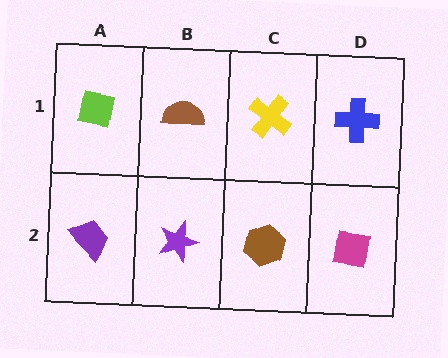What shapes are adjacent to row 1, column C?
A brown hexagon (row 2, column C), a brown semicircle (row 1, column B), a blue cross (row 1, column D).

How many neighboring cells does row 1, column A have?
2.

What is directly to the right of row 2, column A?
A purple star.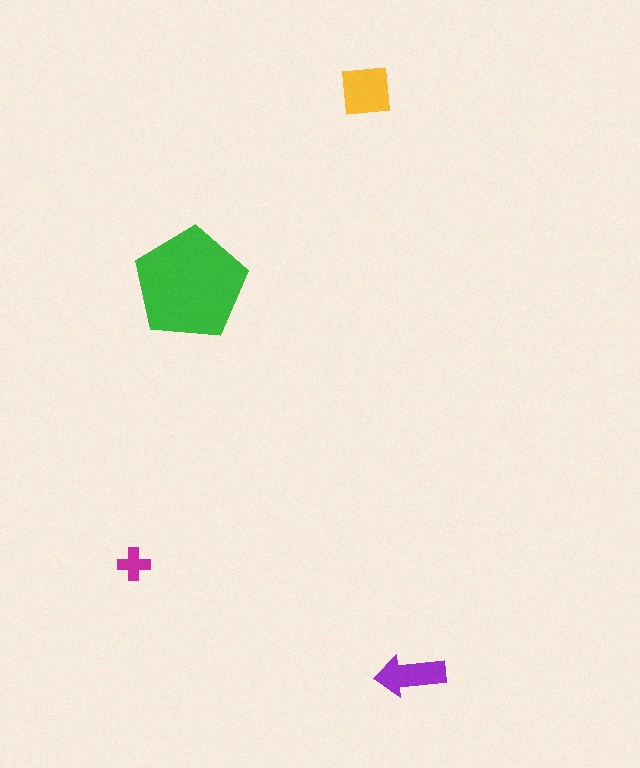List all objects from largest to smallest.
The green pentagon, the yellow square, the purple arrow, the magenta cross.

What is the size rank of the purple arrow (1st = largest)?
3rd.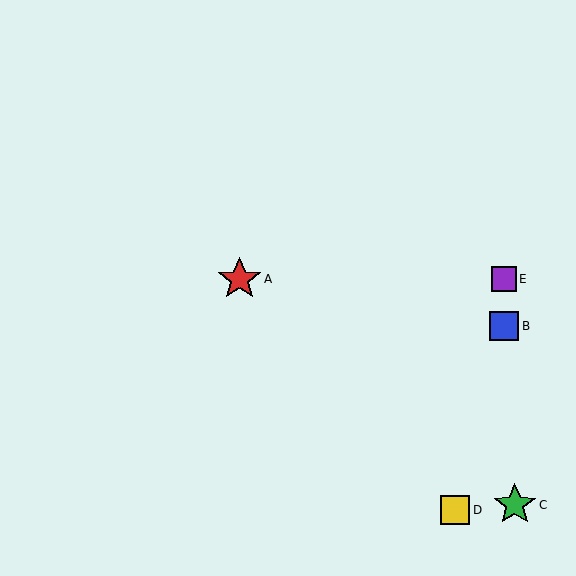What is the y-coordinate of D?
Object D is at y≈510.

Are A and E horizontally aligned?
Yes, both are at y≈279.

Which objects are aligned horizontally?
Objects A, E are aligned horizontally.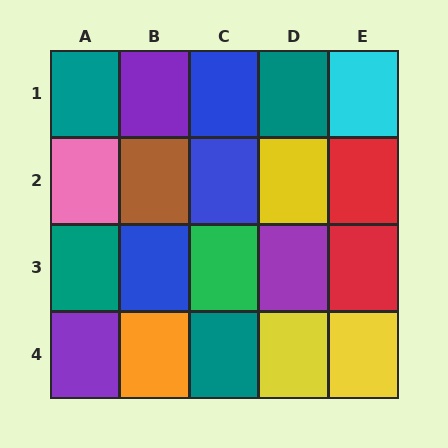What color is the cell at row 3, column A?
Teal.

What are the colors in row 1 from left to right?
Teal, purple, blue, teal, cyan.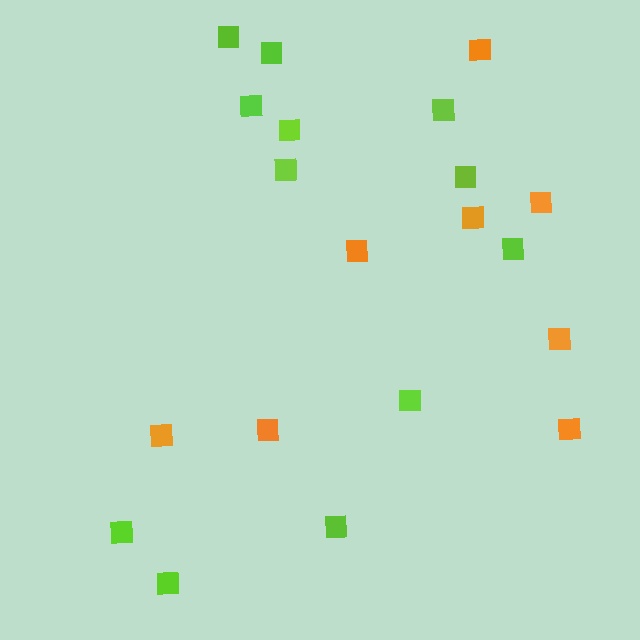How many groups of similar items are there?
There are 2 groups: one group of orange squares (8) and one group of lime squares (12).